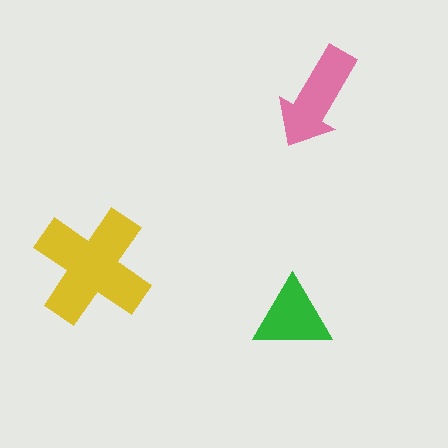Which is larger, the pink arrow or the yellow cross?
The yellow cross.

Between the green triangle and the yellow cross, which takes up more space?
The yellow cross.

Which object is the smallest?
The green triangle.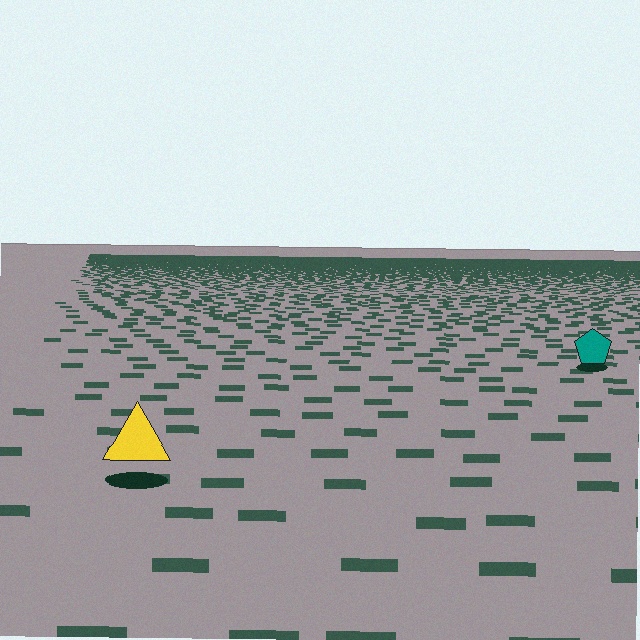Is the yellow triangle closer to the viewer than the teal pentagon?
Yes. The yellow triangle is closer — you can tell from the texture gradient: the ground texture is coarser near it.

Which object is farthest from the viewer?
The teal pentagon is farthest from the viewer. It appears smaller and the ground texture around it is denser.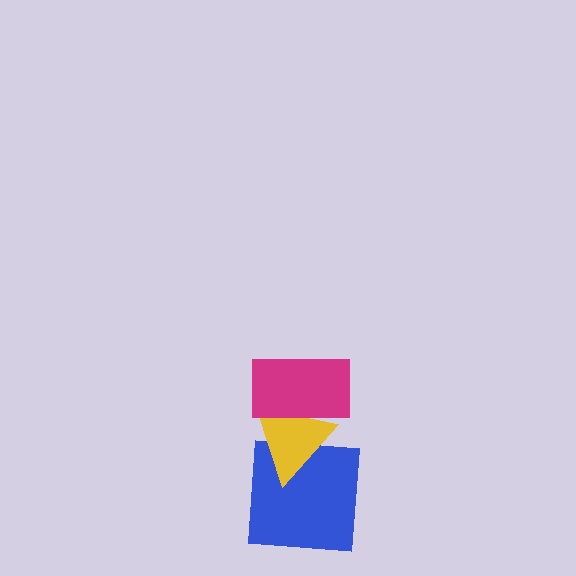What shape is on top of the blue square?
The yellow triangle is on top of the blue square.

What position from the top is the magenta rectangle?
The magenta rectangle is 1st from the top.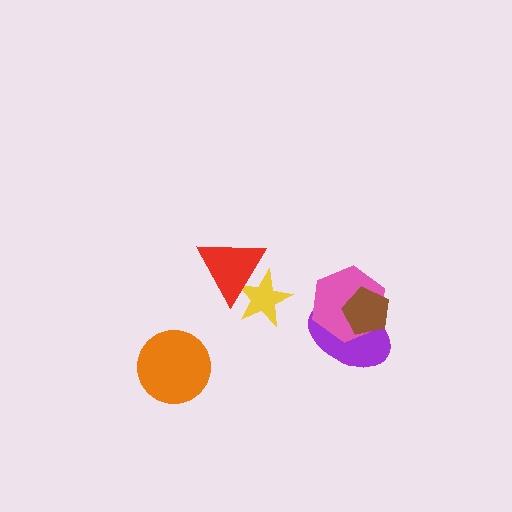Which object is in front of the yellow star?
The red triangle is in front of the yellow star.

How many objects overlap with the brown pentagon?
2 objects overlap with the brown pentagon.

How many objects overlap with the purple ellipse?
2 objects overlap with the purple ellipse.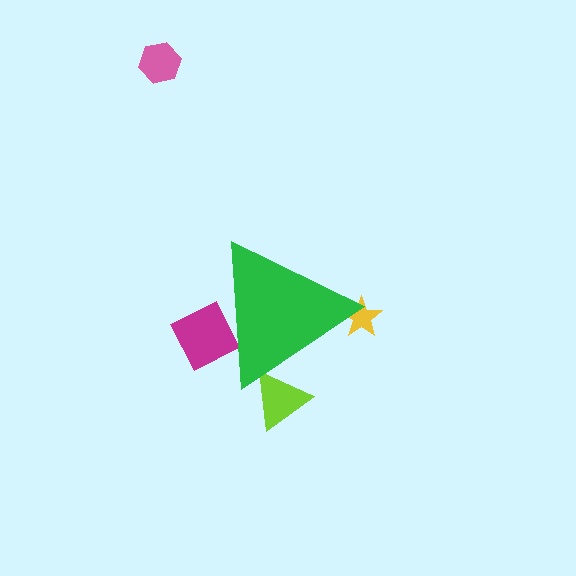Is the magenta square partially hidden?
Yes, the magenta square is partially hidden behind the green triangle.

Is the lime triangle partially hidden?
Yes, the lime triangle is partially hidden behind the green triangle.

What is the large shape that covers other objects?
A green triangle.